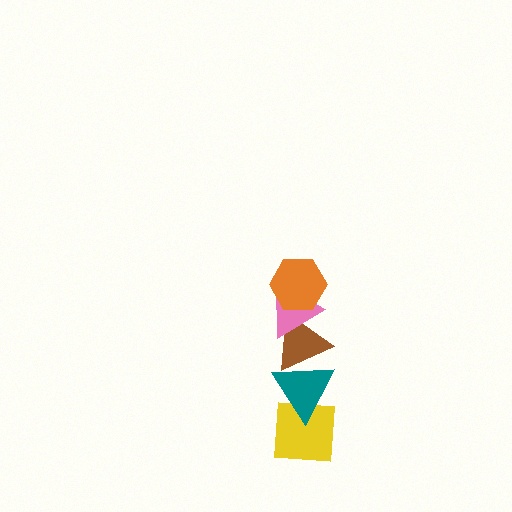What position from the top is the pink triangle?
The pink triangle is 2nd from the top.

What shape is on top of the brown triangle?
The pink triangle is on top of the brown triangle.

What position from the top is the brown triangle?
The brown triangle is 3rd from the top.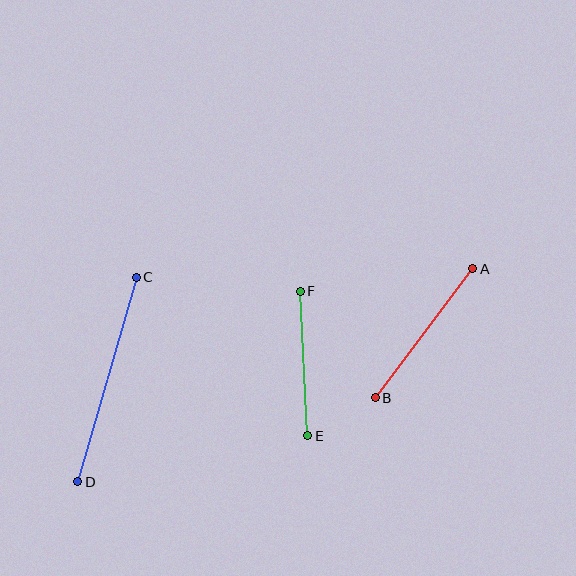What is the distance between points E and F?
The distance is approximately 144 pixels.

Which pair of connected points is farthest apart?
Points C and D are farthest apart.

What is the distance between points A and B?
The distance is approximately 161 pixels.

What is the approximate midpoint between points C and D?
The midpoint is at approximately (107, 379) pixels.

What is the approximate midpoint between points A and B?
The midpoint is at approximately (424, 333) pixels.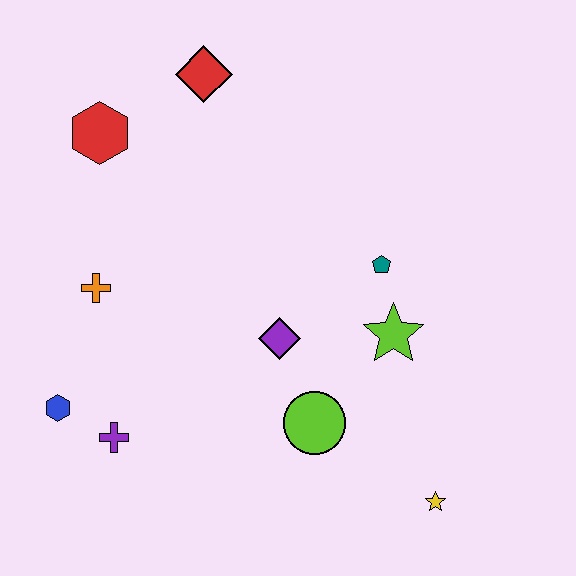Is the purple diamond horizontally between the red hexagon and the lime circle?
Yes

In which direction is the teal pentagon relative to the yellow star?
The teal pentagon is above the yellow star.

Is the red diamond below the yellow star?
No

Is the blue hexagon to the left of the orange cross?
Yes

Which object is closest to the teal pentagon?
The lime star is closest to the teal pentagon.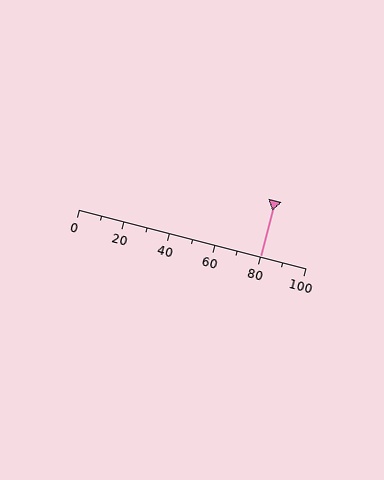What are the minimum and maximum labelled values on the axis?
The axis runs from 0 to 100.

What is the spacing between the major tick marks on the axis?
The major ticks are spaced 20 apart.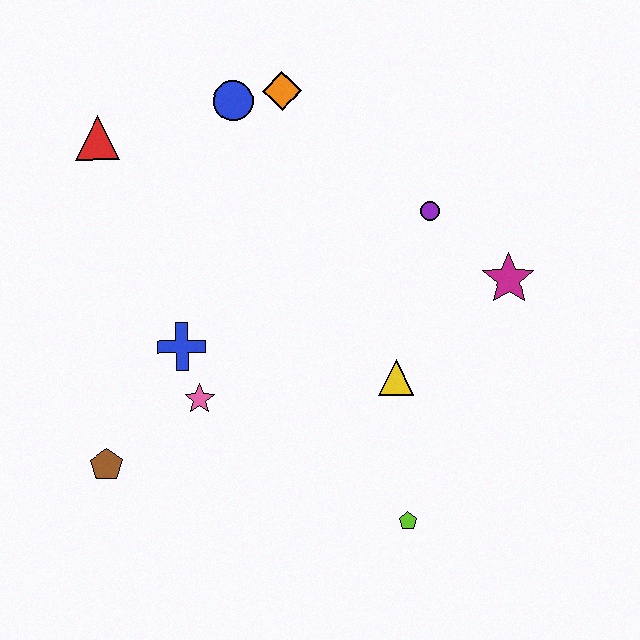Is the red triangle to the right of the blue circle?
No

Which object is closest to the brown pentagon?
The pink star is closest to the brown pentagon.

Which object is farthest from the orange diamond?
The lime pentagon is farthest from the orange diamond.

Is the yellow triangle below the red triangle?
Yes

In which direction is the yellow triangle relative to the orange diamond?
The yellow triangle is below the orange diamond.